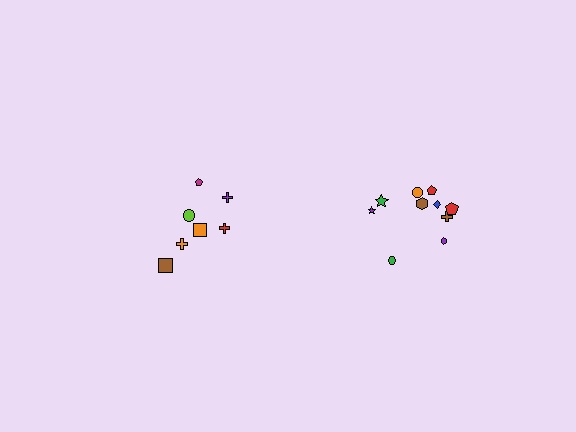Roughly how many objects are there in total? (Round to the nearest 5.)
Roughly 15 objects in total.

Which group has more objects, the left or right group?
The right group.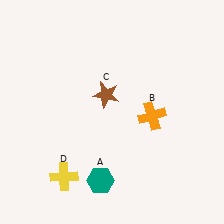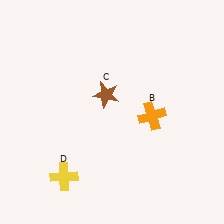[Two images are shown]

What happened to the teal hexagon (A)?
The teal hexagon (A) was removed in Image 2. It was in the bottom-left area of Image 1.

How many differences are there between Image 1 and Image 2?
There is 1 difference between the two images.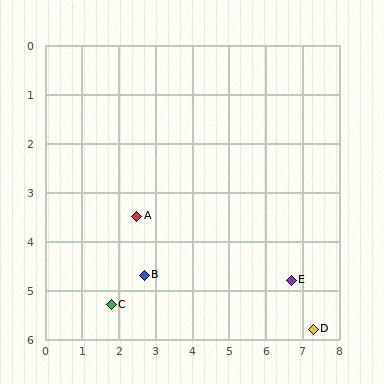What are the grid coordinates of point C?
Point C is at approximately (1.8, 5.3).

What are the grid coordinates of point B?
Point B is at approximately (2.7, 4.7).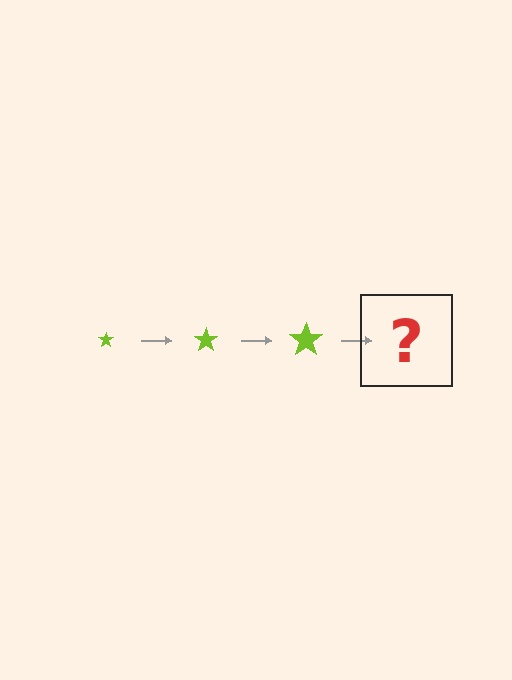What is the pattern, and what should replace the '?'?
The pattern is that the star gets progressively larger each step. The '?' should be a lime star, larger than the previous one.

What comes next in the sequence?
The next element should be a lime star, larger than the previous one.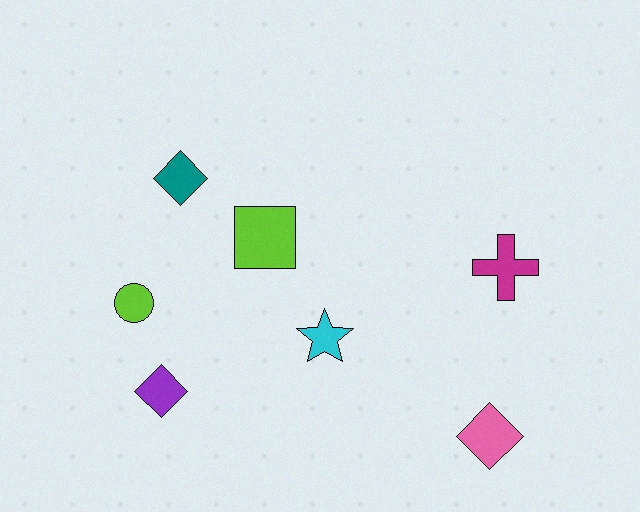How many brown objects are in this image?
There are no brown objects.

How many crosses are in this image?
There is 1 cross.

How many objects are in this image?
There are 7 objects.